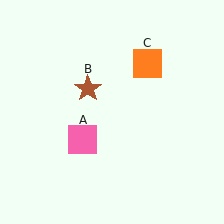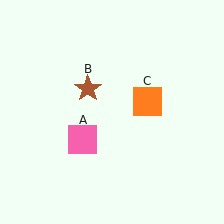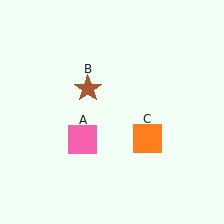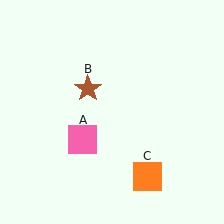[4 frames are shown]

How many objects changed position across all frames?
1 object changed position: orange square (object C).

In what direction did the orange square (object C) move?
The orange square (object C) moved down.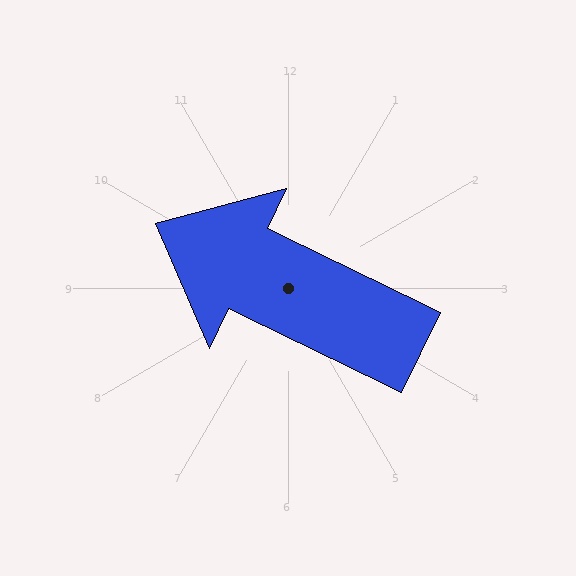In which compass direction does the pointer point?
Northwest.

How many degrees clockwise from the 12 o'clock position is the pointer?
Approximately 296 degrees.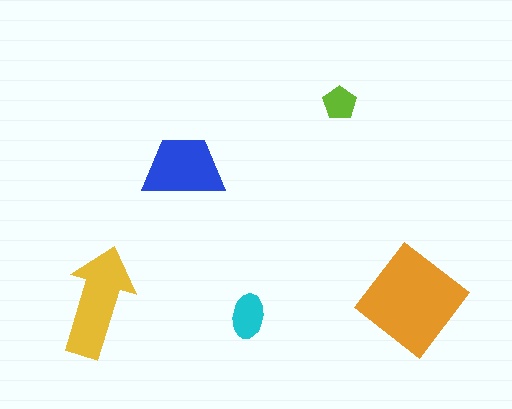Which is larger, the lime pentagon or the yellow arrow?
The yellow arrow.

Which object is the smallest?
The lime pentagon.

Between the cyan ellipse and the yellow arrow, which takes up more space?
The yellow arrow.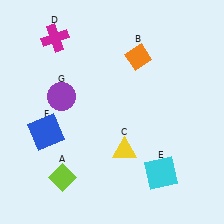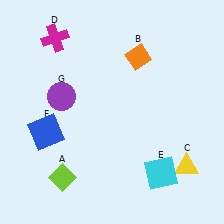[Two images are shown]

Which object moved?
The yellow triangle (C) moved right.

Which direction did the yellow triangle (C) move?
The yellow triangle (C) moved right.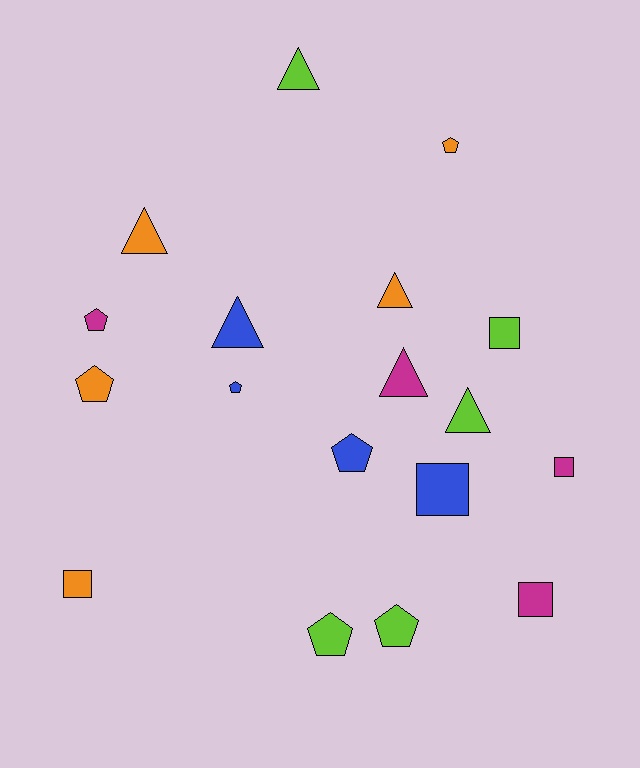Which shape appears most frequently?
Pentagon, with 7 objects.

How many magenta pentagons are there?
There is 1 magenta pentagon.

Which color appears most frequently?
Lime, with 5 objects.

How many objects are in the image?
There are 18 objects.